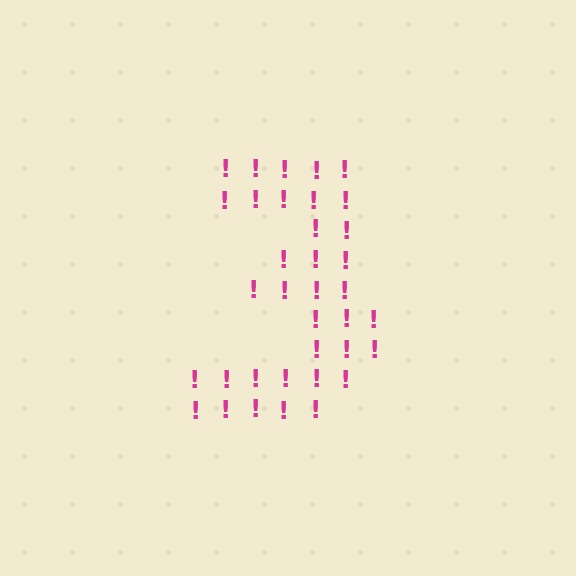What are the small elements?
The small elements are exclamation marks.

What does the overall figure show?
The overall figure shows the digit 3.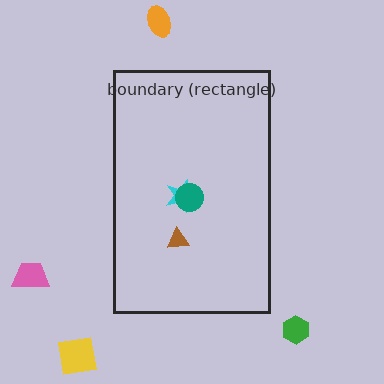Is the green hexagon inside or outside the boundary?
Outside.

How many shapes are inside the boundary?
3 inside, 4 outside.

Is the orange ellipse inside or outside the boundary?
Outside.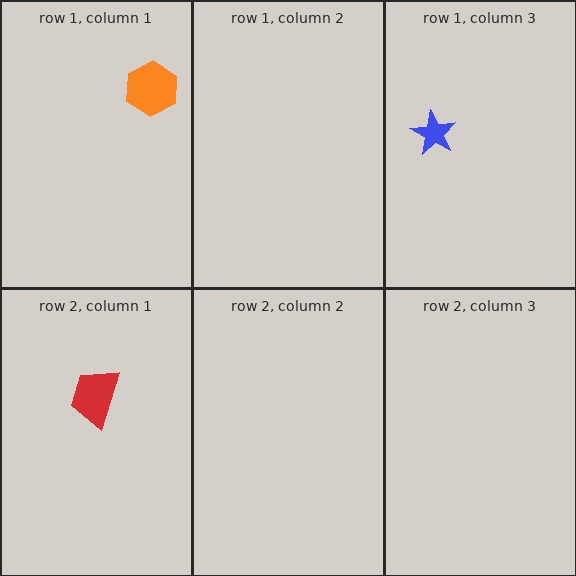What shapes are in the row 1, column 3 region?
The blue star.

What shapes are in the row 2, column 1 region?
The red trapezoid.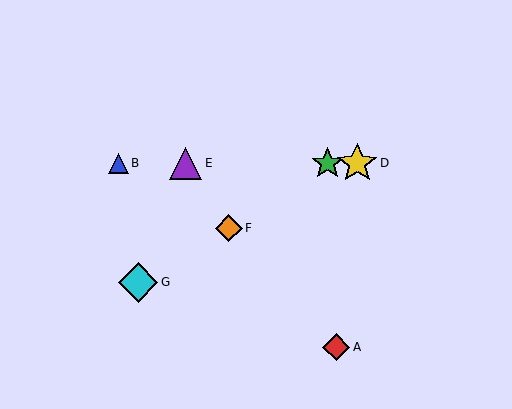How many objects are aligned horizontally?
4 objects (B, C, D, E) are aligned horizontally.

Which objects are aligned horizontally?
Objects B, C, D, E are aligned horizontally.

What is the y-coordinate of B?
Object B is at y≈163.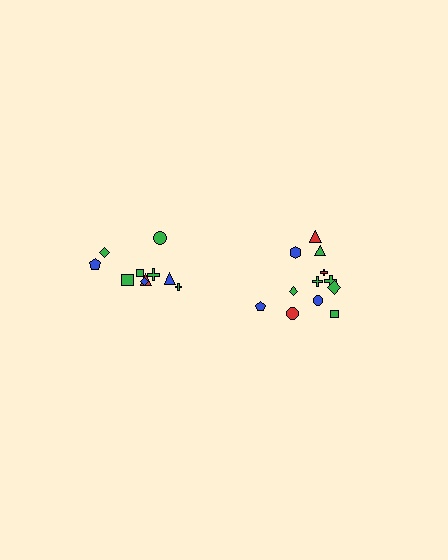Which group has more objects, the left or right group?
The right group.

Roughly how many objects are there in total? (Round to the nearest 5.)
Roughly 20 objects in total.